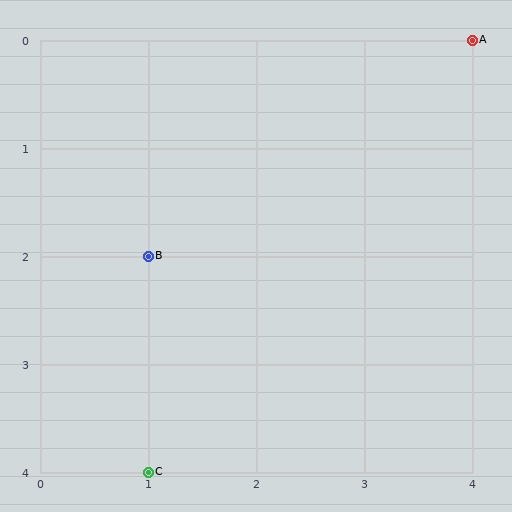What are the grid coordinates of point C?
Point C is at grid coordinates (1, 4).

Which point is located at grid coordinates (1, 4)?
Point C is at (1, 4).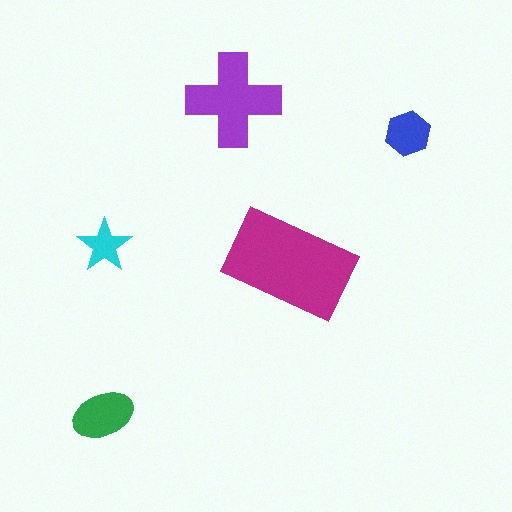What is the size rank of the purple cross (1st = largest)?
2nd.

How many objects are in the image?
There are 5 objects in the image.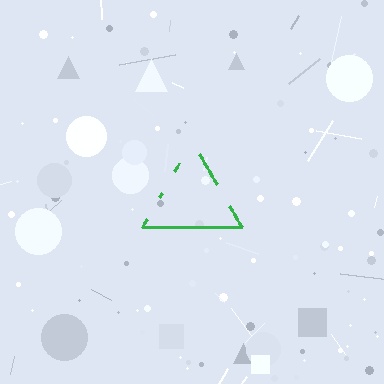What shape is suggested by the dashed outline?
The dashed outline suggests a triangle.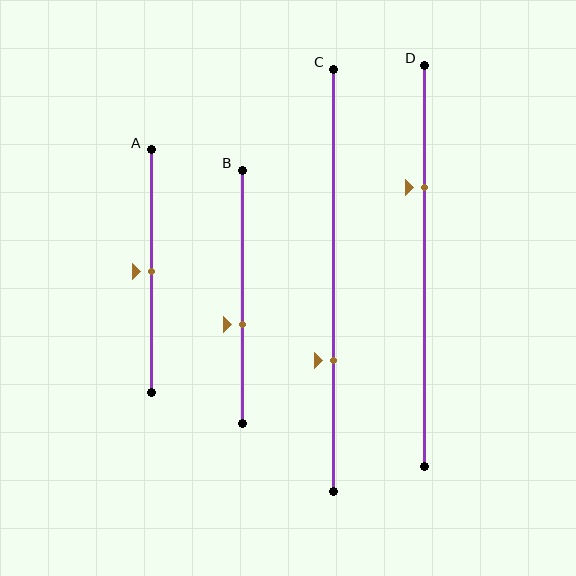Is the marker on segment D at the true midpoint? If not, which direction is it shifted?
No, the marker on segment D is shifted upward by about 20% of the segment length.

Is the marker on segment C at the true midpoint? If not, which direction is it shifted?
No, the marker on segment C is shifted downward by about 19% of the segment length.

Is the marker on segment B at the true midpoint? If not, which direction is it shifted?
No, the marker on segment B is shifted downward by about 11% of the segment length.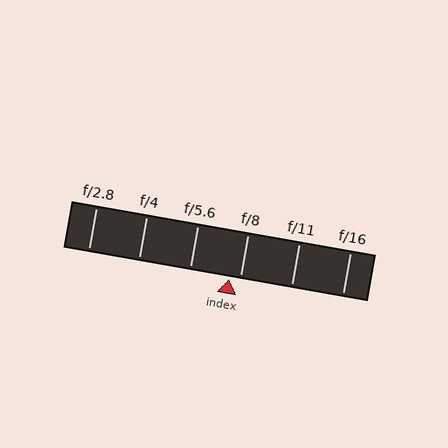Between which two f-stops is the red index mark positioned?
The index mark is between f/5.6 and f/8.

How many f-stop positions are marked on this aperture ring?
There are 6 f-stop positions marked.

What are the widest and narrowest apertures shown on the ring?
The widest aperture shown is f/2.8 and the narrowest is f/16.